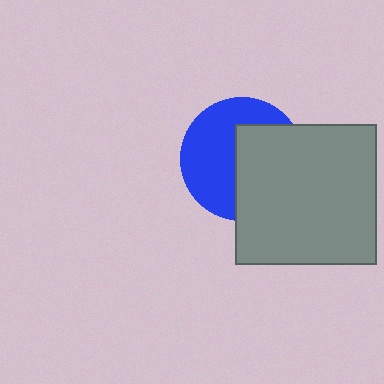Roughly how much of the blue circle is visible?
About half of it is visible (roughly 53%).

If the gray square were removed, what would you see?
You would see the complete blue circle.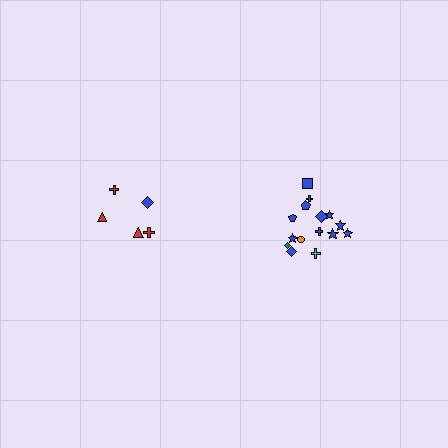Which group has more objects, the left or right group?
The right group.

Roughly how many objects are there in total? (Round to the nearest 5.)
Roughly 20 objects in total.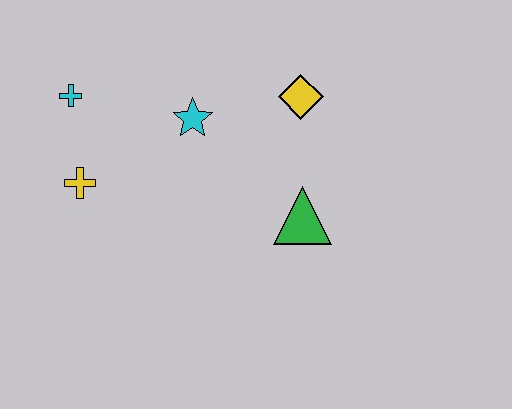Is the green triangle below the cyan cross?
Yes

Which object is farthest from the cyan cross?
The green triangle is farthest from the cyan cross.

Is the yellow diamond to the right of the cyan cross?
Yes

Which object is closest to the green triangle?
The yellow diamond is closest to the green triangle.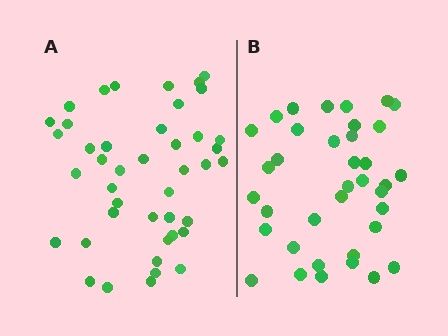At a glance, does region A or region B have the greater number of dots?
Region A (the left region) has more dots.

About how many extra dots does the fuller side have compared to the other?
Region A has about 6 more dots than region B.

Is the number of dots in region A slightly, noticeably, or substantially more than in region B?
Region A has only slightly more — the two regions are fairly close. The ratio is roughly 1.2 to 1.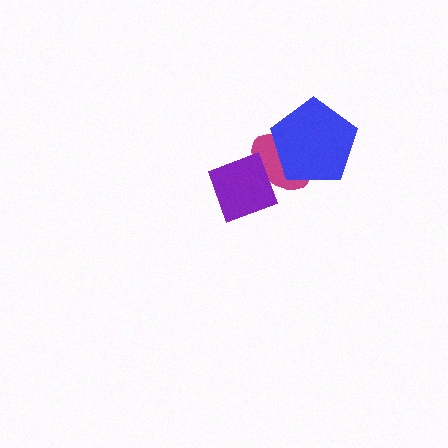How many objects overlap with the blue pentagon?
1 object overlaps with the blue pentagon.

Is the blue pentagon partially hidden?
No, no other shape covers it.